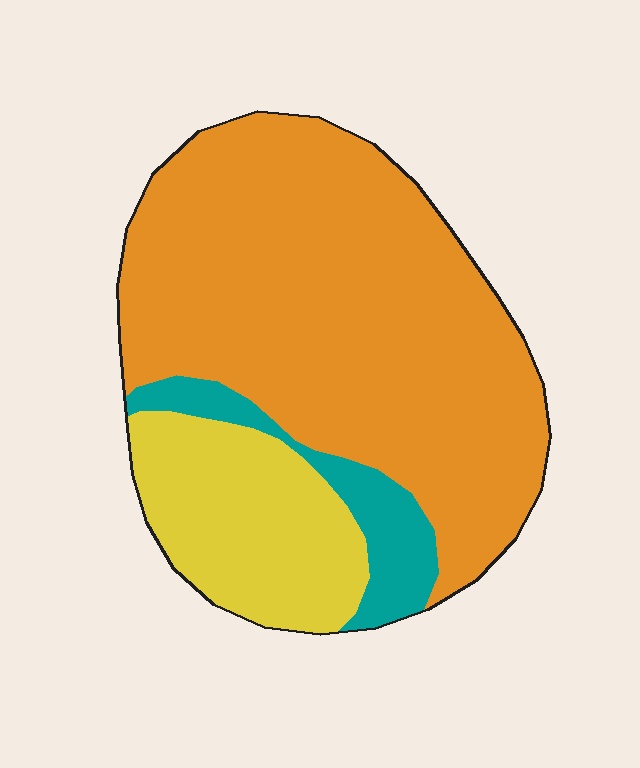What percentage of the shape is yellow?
Yellow covers around 20% of the shape.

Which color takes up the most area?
Orange, at roughly 70%.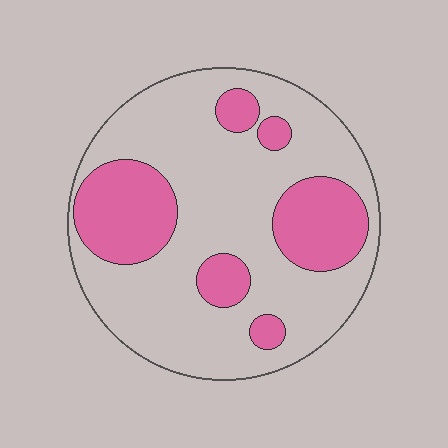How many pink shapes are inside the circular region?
6.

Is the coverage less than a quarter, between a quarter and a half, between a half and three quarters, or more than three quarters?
Between a quarter and a half.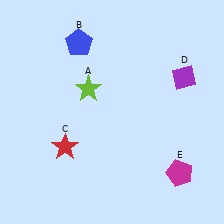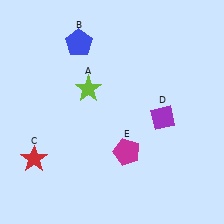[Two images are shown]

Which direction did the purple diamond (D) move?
The purple diamond (D) moved down.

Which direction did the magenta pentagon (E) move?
The magenta pentagon (E) moved left.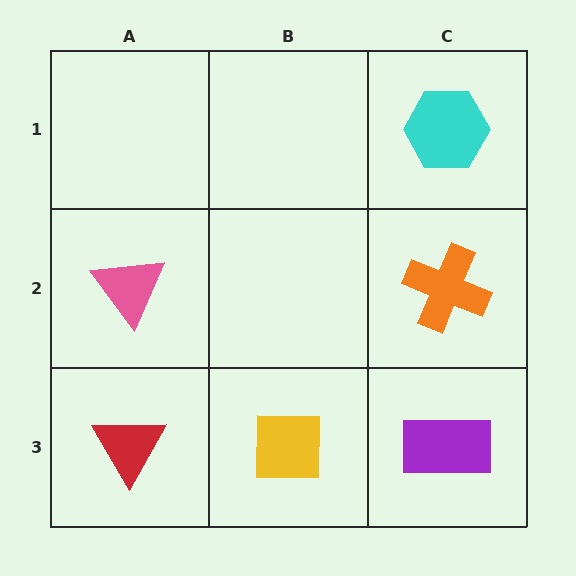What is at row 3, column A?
A red triangle.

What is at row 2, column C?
An orange cross.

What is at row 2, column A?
A pink triangle.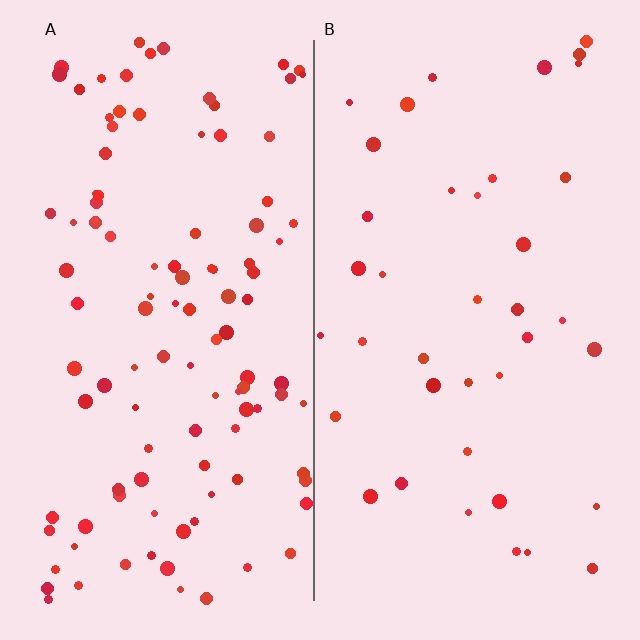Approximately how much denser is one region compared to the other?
Approximately 2.8× — region A over region B.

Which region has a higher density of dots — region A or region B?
A (the left).